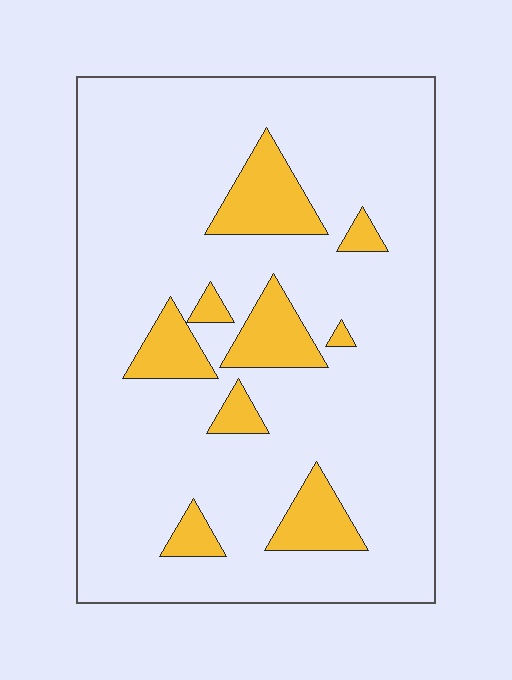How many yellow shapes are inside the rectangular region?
9.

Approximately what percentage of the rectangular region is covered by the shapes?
Approximately 15%.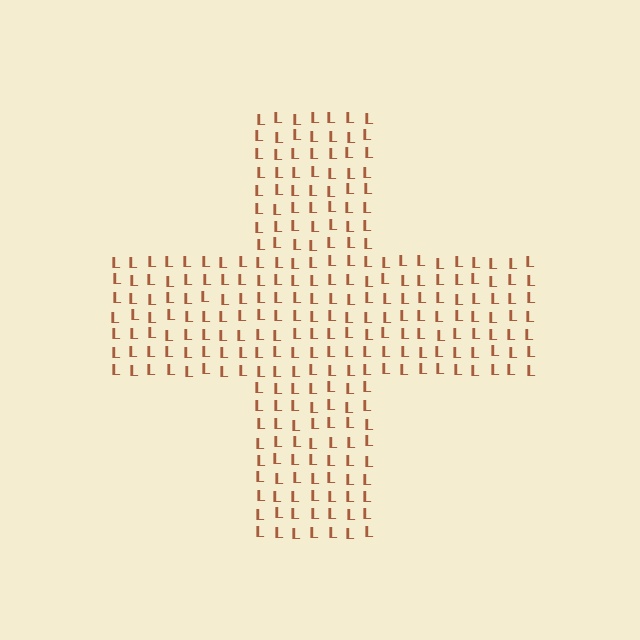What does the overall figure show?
The overall figure shows a cross.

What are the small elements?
The small elements are letter L's.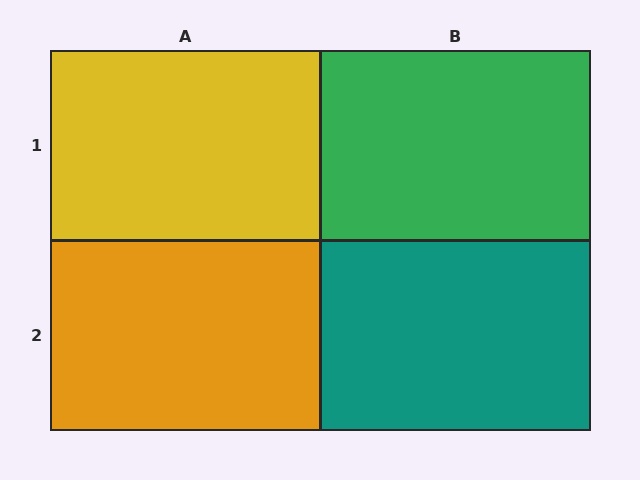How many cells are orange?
1 cell is orange.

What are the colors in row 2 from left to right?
Orange, teal.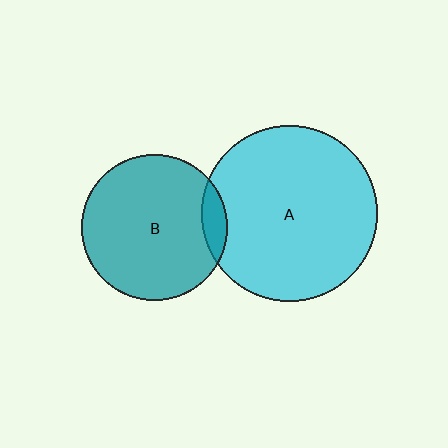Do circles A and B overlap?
Yes.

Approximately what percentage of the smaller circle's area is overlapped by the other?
Approximately 10%.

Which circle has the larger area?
Circle A (cyan).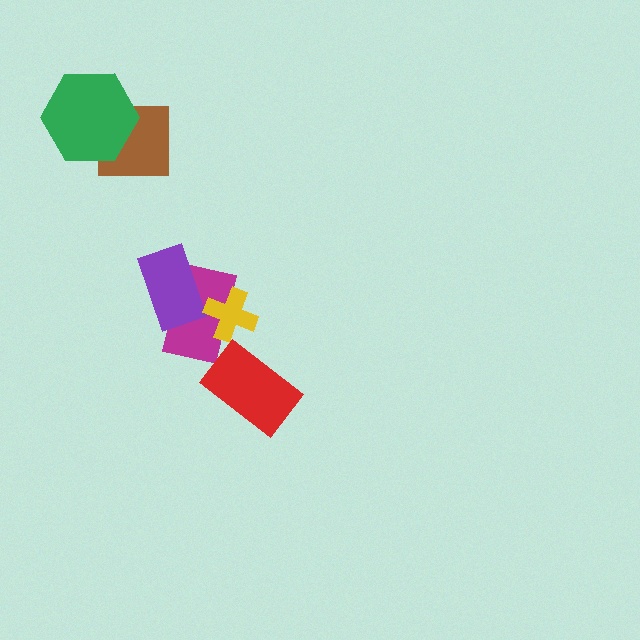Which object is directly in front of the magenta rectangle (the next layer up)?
The purple rectangle is directly in front of the magenta rectangle.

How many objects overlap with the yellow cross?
1 object overlaps with the yellow cross.